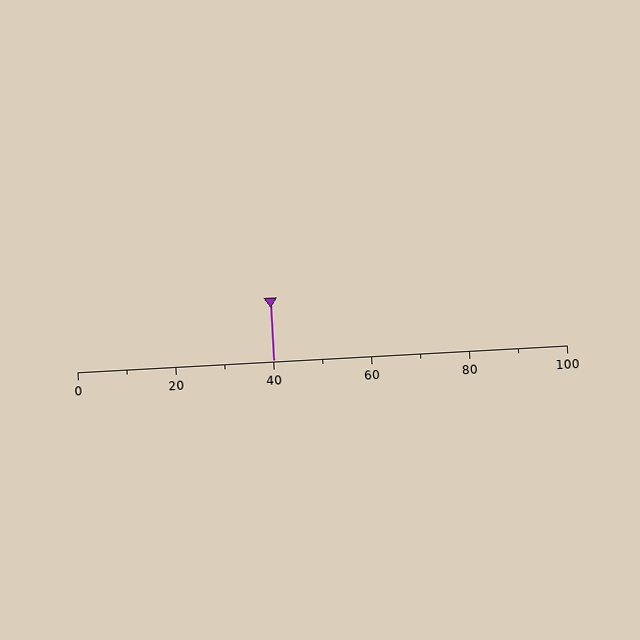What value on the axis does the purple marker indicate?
The marker indicates approximately 40.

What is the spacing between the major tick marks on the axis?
The major ticks are spaced 20 apart.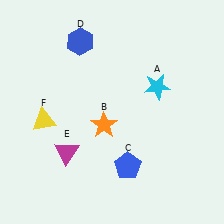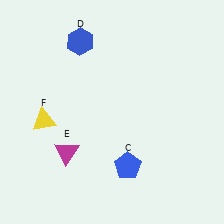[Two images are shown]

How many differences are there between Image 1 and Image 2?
There are 2 differences between the two images.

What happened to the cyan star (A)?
The cyan star (A) was removed in Image 2. It was in the top-right area of Image 1.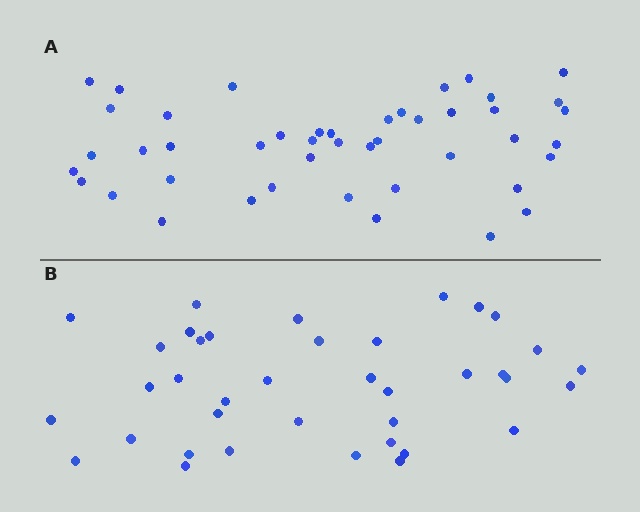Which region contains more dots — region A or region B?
Region A (the top region) has more dots.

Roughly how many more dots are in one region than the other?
Region A has roughly 8 or so more dots than region B.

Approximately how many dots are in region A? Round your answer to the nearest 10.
About 40 dots. (The exact count is 45, which rounds to 40.)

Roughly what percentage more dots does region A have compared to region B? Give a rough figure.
About 20% more.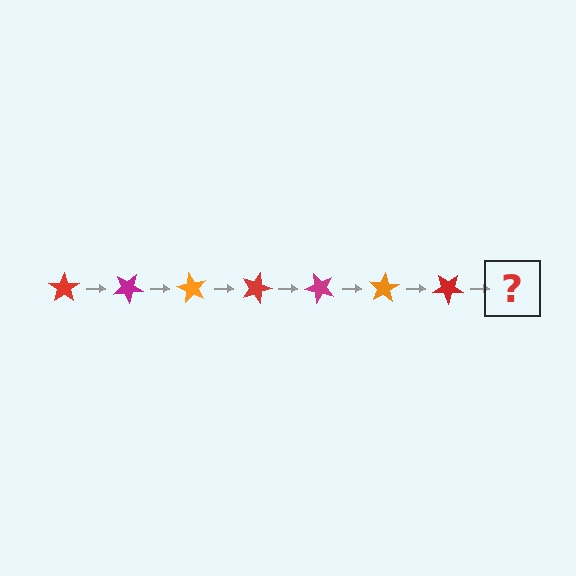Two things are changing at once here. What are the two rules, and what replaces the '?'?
The two rules are that it rotates 30 degrees each step and the color cycles through red, magenta, and orange. The '?' should be a magenta star, rotated 210 degrees from the start.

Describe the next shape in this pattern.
It should be a magenta star, rotated 210 degrees from the start.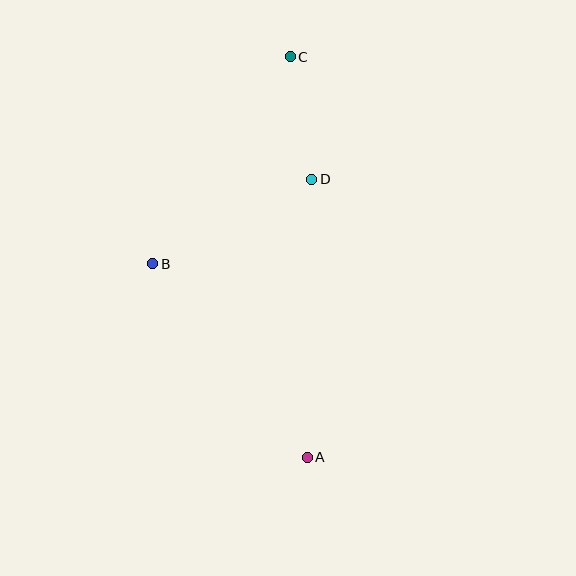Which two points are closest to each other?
Points C and D are closest to each other.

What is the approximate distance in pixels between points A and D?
The distance between A and D is approximately 278 pixels.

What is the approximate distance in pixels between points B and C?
The distance between B and C is approximately 248 pixels.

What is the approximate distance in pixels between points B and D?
The distance between B and D is approximately 180 pixels.